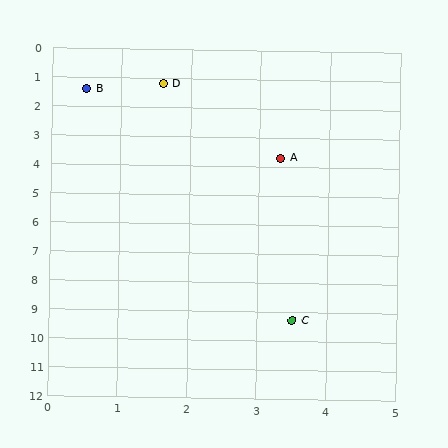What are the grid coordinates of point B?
Point B is at approximately (0.5, 1.4).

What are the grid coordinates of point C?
Point C is at approximately (3.5, 9.3).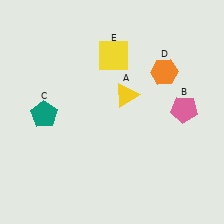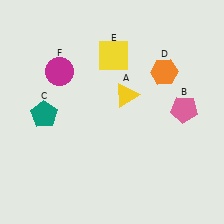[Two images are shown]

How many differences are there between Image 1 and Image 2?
There is 1 difference between the two images.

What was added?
A magenta circle (F) was added in Image 2.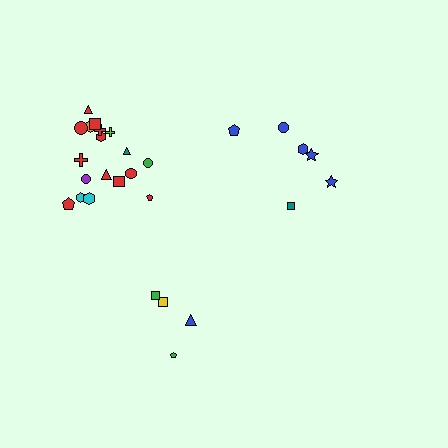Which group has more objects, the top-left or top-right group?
The top-left group.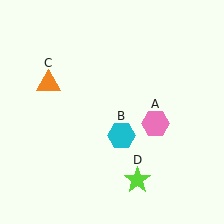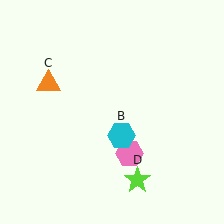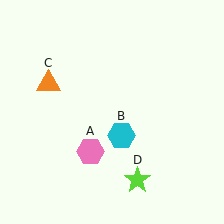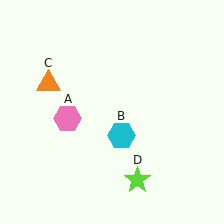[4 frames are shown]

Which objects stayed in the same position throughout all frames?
Cyan hexagon (object B) and orange triangle (object C) and lime star (object D) remained stationary.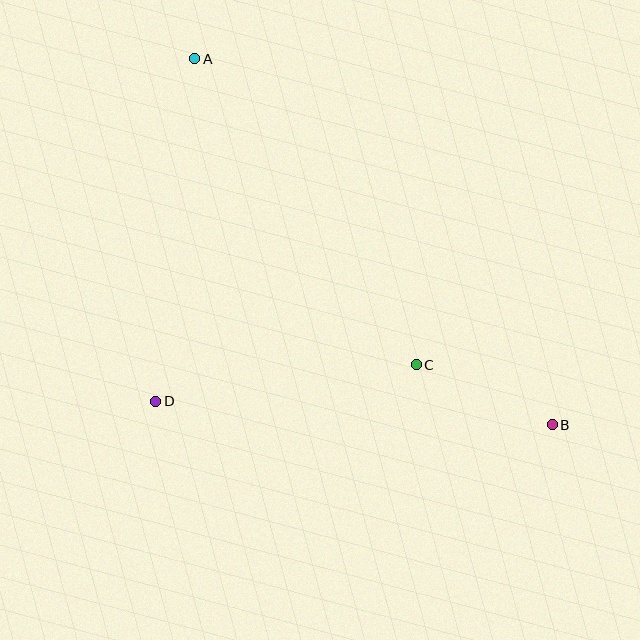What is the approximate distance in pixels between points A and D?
The distance between A and D is approximately 345 pixels.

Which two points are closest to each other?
Points B and C are closest to each other.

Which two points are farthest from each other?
Points A and B are farthest from each other.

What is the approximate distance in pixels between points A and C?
The distance between A and C is approximately 377 pixels.